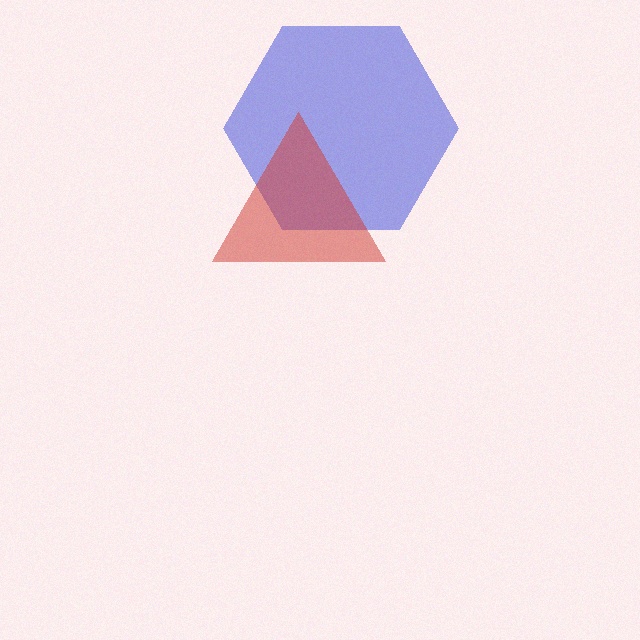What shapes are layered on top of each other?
The layered shapes are: a blue hexagon, a red triangle.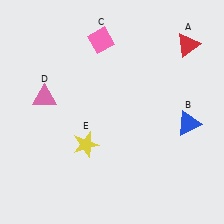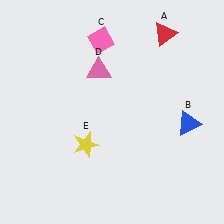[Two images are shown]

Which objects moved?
The objects that moved are: the red triangle (A), the pink triangle (D).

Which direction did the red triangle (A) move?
The red triangle (A) moved left.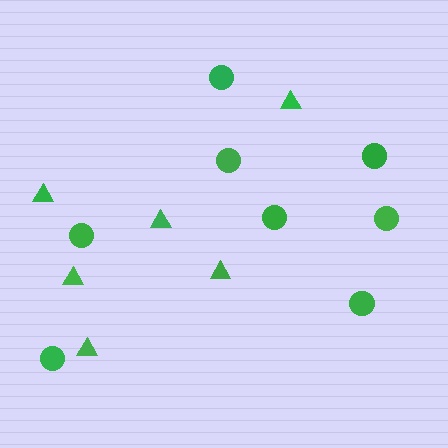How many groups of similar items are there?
There are 2 groups: one group of triangles (6) and one group of circles (8).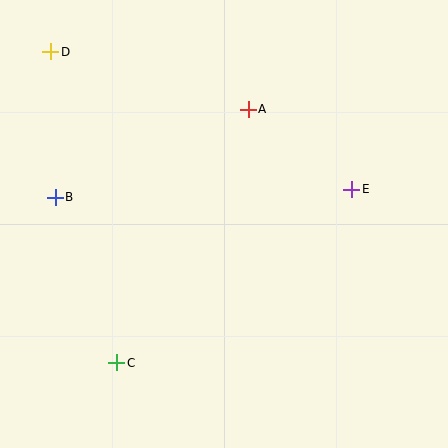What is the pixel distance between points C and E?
The distance between C and E is 292 pixels.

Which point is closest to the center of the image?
Point A at (248, 109) is closest to the center.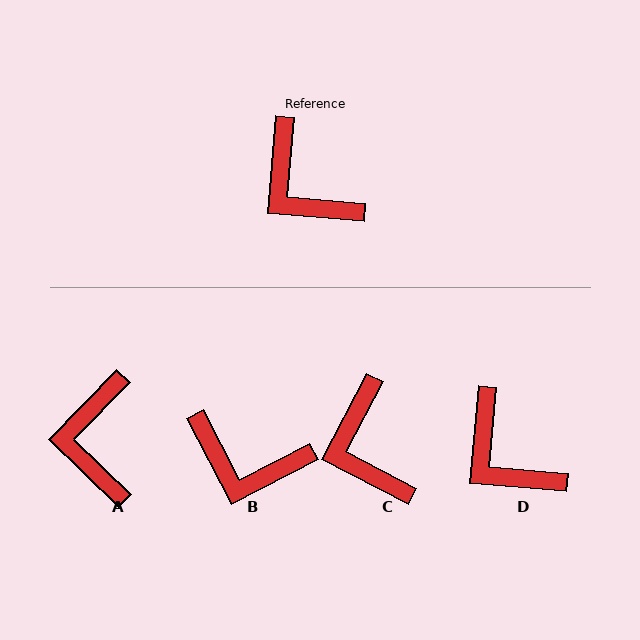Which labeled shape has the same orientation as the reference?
D.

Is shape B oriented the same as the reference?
No, it is off by about 33 degrees.